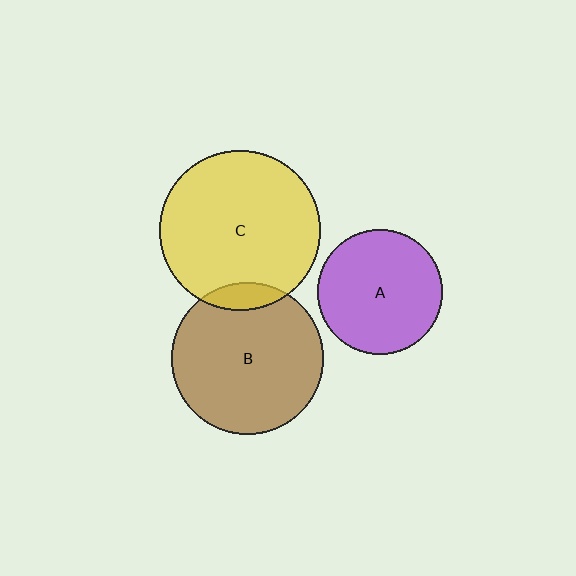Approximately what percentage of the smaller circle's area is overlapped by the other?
Approximately 10%.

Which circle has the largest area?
Circle C (yellow).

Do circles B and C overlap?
Yes.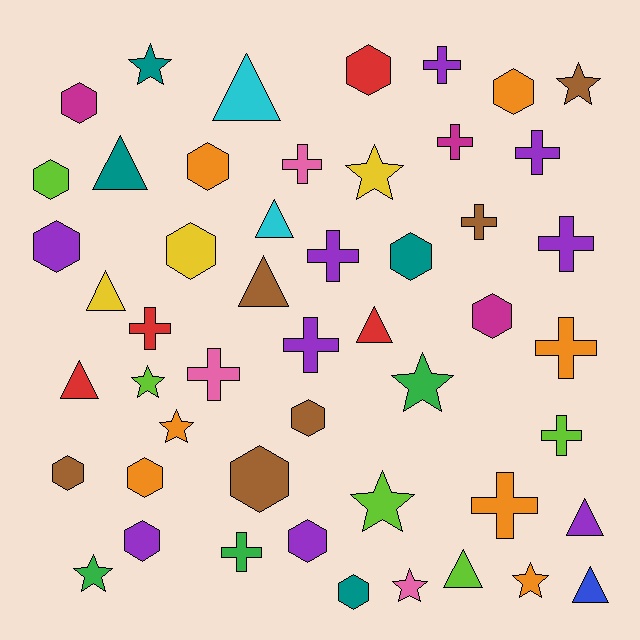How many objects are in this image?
There are 50 objects.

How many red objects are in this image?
There are 4 red objects.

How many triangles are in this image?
There are 10 triangles.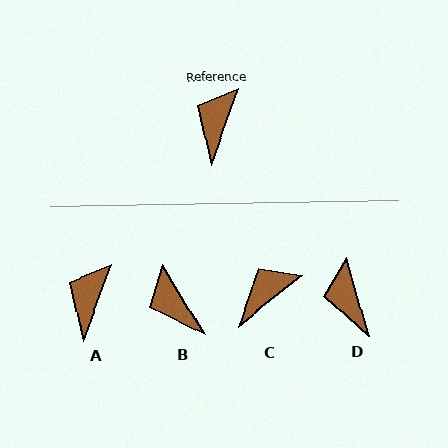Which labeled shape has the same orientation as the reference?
A.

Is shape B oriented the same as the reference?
No, it is off by about 52 degrees.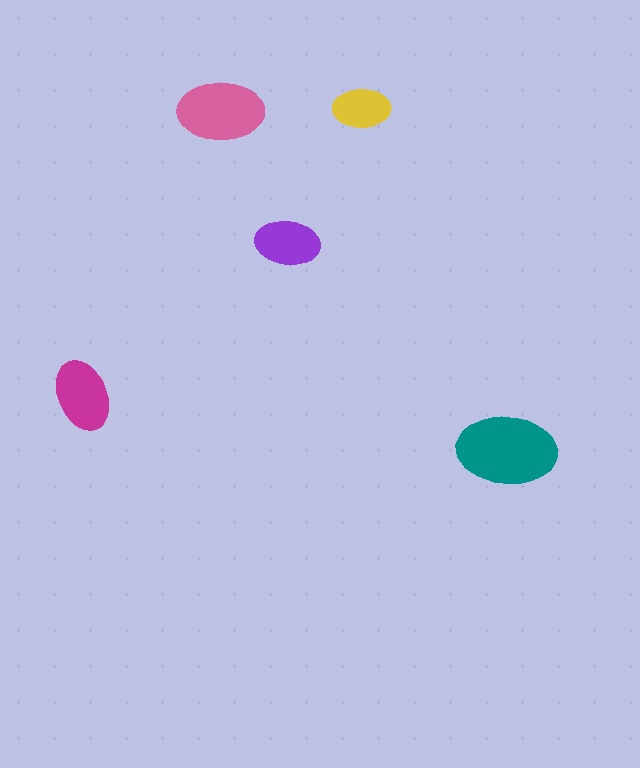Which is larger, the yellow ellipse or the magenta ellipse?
The magenta one.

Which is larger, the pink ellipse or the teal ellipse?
The teal one.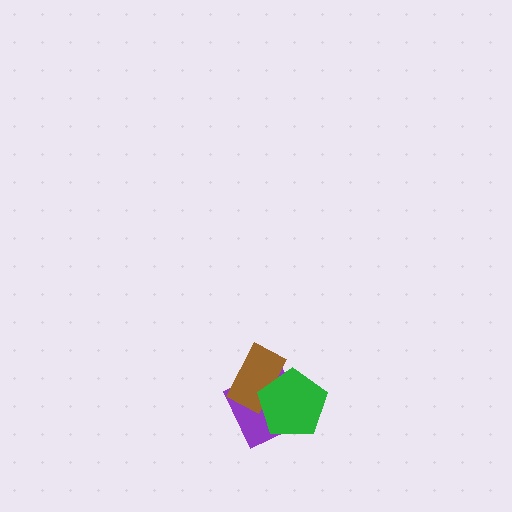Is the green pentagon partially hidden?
No, no other shape covers it.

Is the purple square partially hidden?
Yes, it is partially covered by another shape.